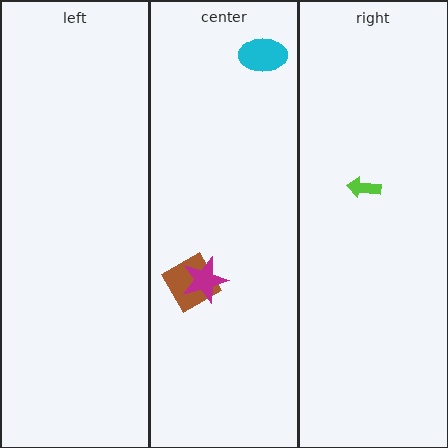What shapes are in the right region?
The lime arrow.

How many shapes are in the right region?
1.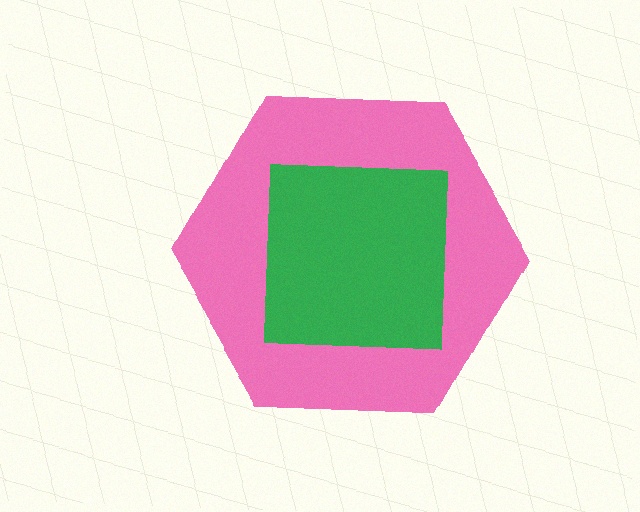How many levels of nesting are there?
2.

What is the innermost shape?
The green square.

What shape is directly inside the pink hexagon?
The green square.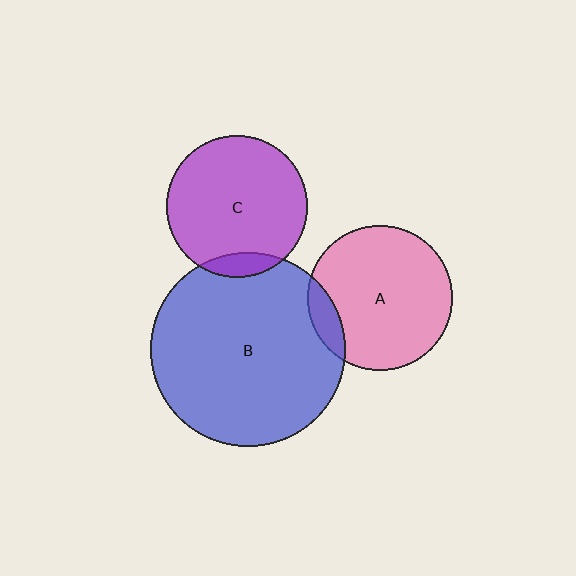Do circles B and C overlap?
Yes.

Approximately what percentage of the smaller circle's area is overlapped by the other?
Approximately 10%.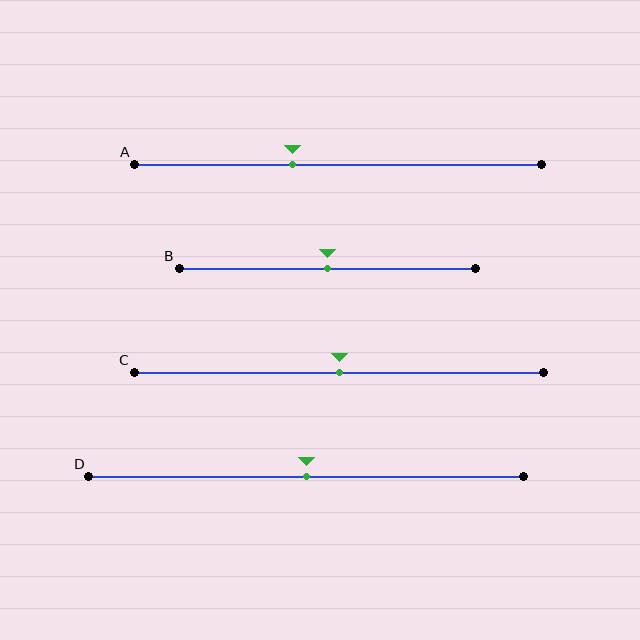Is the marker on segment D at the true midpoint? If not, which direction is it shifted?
Yes, the marker on segment D is at the true midpoint.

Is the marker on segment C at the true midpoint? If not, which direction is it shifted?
Yes, the marker on segment C is at the true midpoint.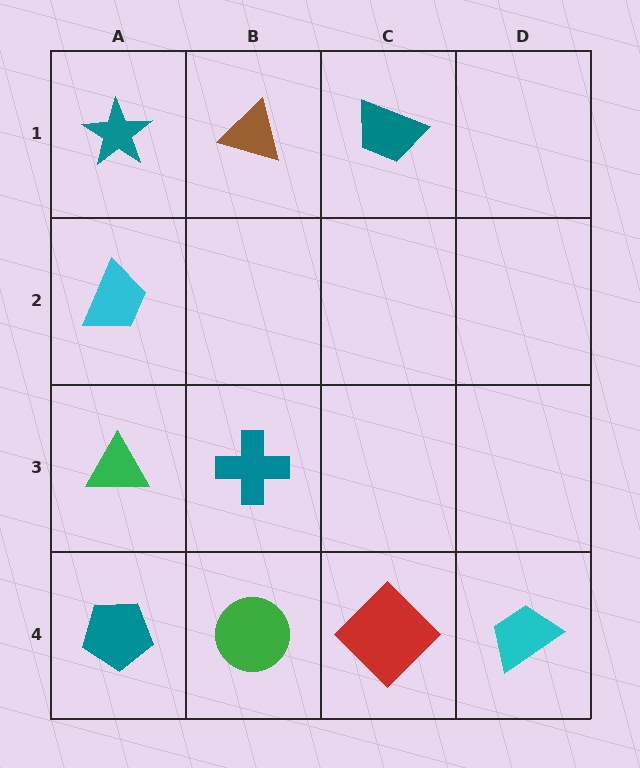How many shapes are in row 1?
3 shapes.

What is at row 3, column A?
A green triangle.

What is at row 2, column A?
A cyan trapezoid.